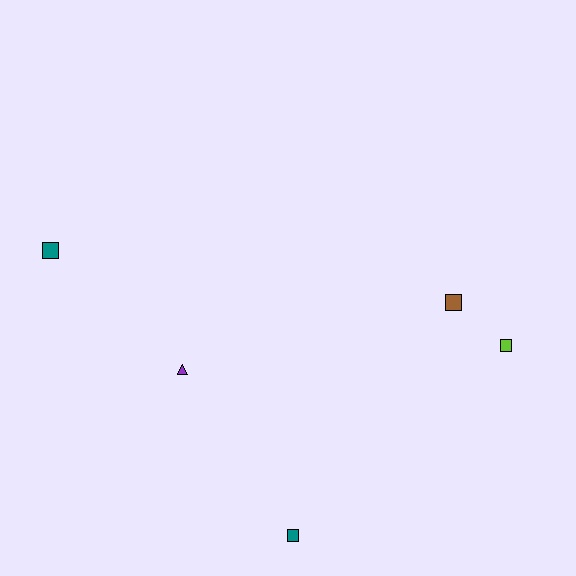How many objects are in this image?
There are 5 objects.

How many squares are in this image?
There are 4 squares.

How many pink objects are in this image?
There are no pink objects.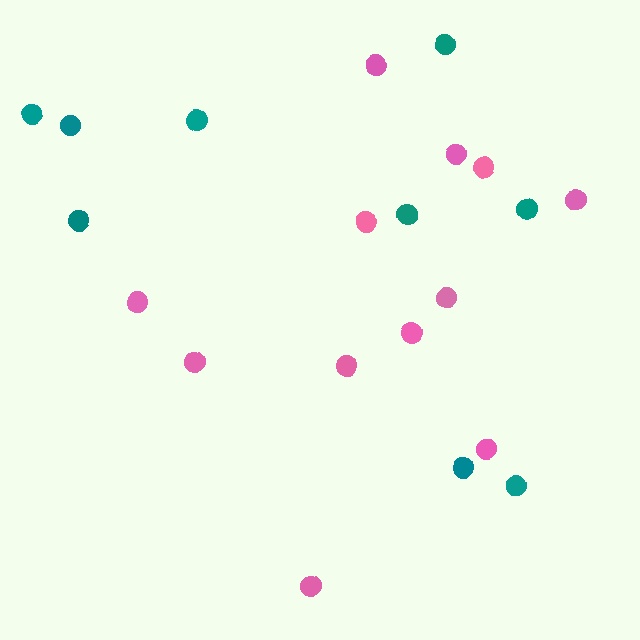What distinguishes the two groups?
There are 2 groups: one group of pink circles (12) and one group of teal circles (9).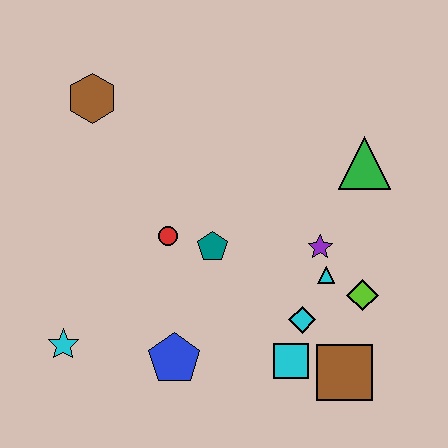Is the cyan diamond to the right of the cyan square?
Yes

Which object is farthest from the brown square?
The brown hexagon is farthest from the brown square.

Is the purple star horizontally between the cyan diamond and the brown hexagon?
No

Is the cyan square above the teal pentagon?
No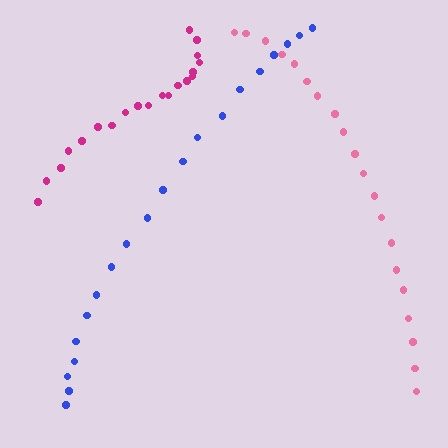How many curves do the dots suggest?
There are 3 distinct paths.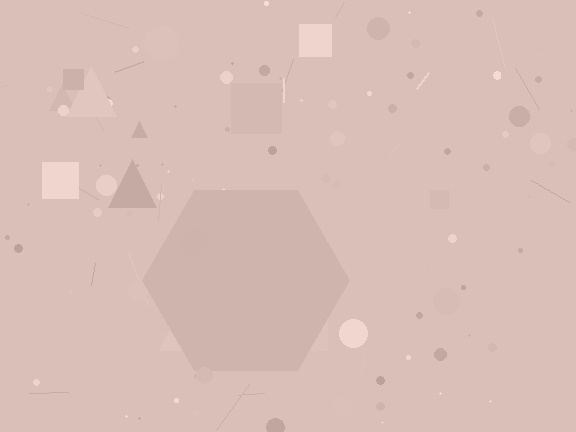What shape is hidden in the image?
A hexagon is hidden in the image.